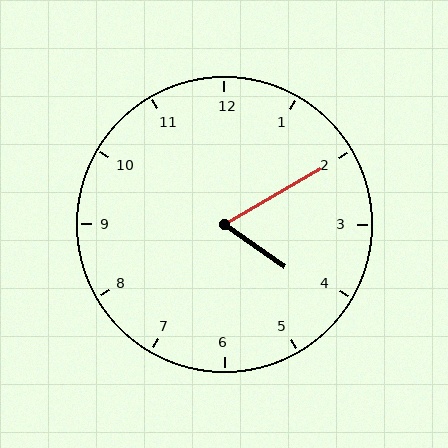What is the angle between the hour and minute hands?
Approximately 65 degrees.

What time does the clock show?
4:10.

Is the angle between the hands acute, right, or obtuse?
It is acute.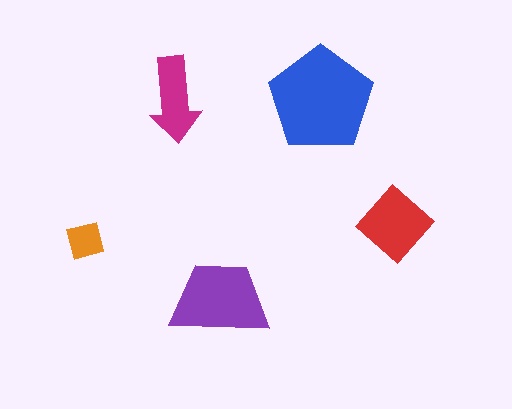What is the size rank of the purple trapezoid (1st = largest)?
2nd.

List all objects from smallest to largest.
The orange square, the magenta arrow, the red diamond, the purple trapezoid, the blue pentagon.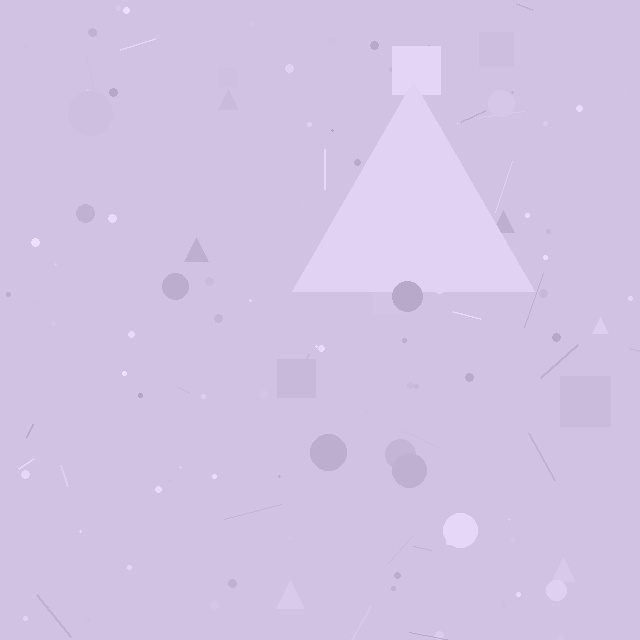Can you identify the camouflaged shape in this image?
The camouflaged shape is a triangle.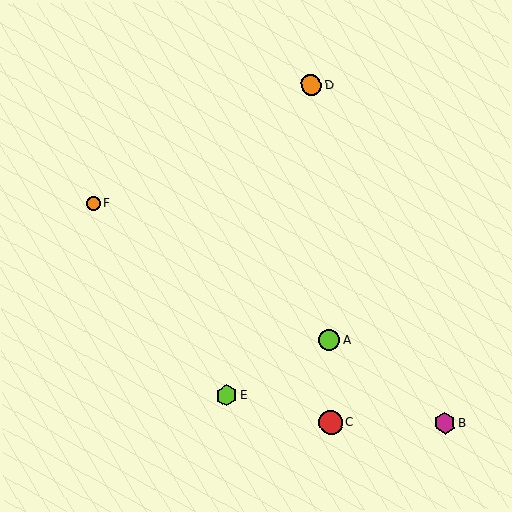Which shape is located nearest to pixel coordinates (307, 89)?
The orange circle (labeled D) at (311, 85) is nearest to that location.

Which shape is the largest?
The red circle (labeled C) is the largest.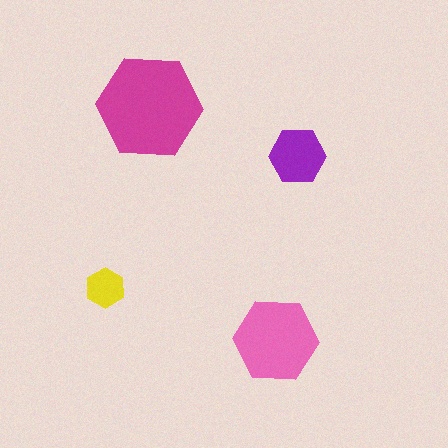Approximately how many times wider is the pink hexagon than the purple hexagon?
About 1.5 times wider.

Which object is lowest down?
The pink hexagon is bottommost.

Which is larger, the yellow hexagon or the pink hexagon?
The pink one.